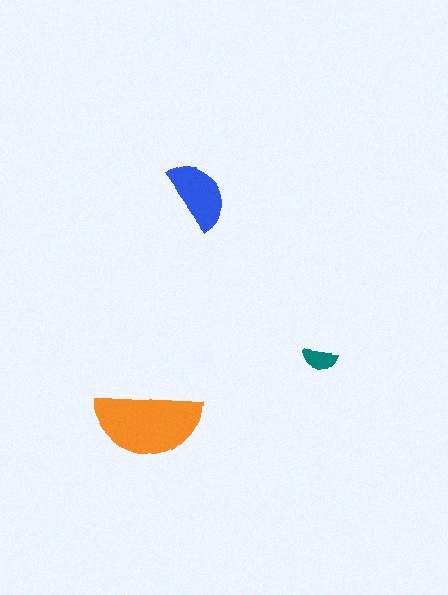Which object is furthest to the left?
The orange semicircle is leftmost.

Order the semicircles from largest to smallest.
the orange one, the blue one, the teal one.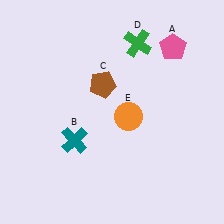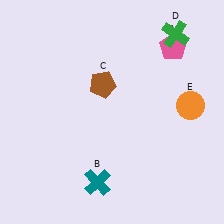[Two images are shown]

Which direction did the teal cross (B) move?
The teal cross (B) moved down.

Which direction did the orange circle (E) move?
The orange circle (E) moved right.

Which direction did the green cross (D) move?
The green cross (D) moved right.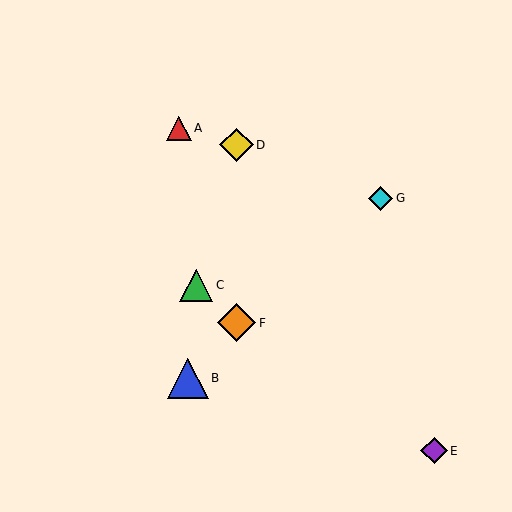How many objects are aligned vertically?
2 objects (D, F) are aligned vertically.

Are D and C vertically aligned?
No, D is at x≈237 and C is at x≈196.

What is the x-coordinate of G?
Object G is at x≈381.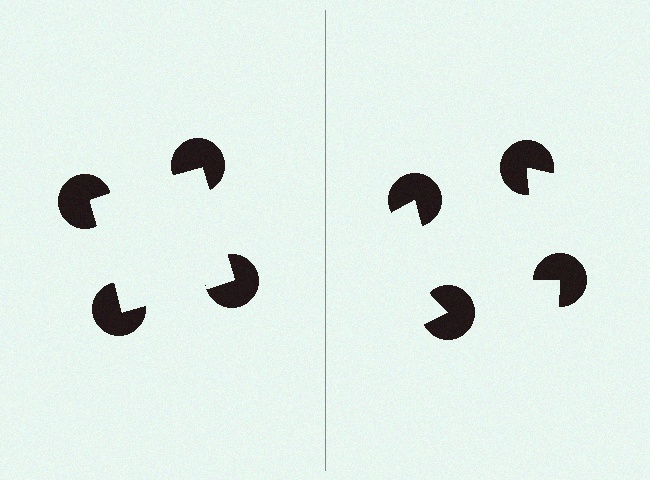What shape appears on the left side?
An illusory square.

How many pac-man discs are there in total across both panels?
8 — 4 on each side.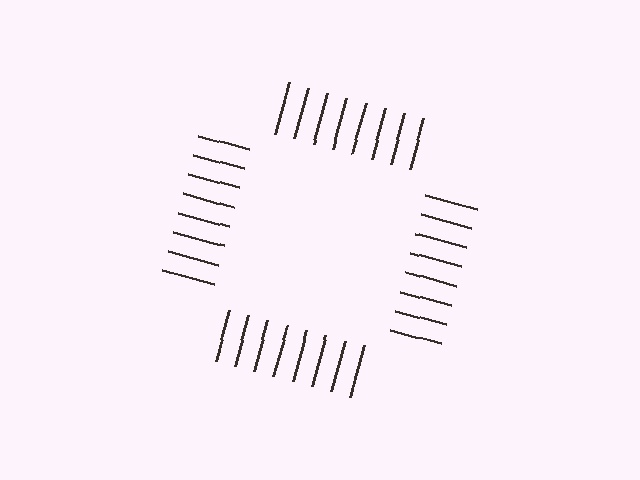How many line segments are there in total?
32 — 8 along each of the 4 edges.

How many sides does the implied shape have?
4 sides — the line-ends trace a square.